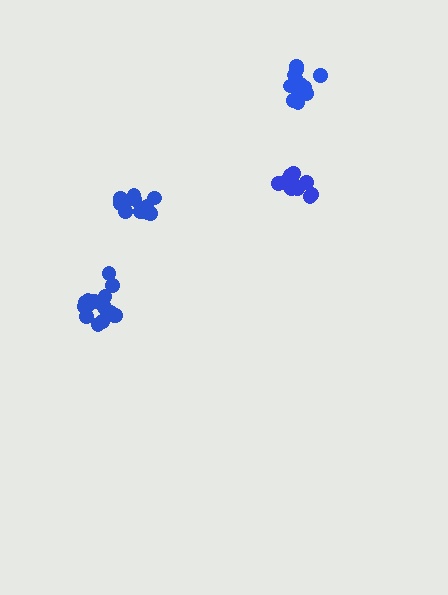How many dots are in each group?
Group 1: 16 dots, Group 2: 12 dots, Group 3: 13 dots, Group 4: 17 dots (58 total).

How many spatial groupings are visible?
There are 4 spatial groupings.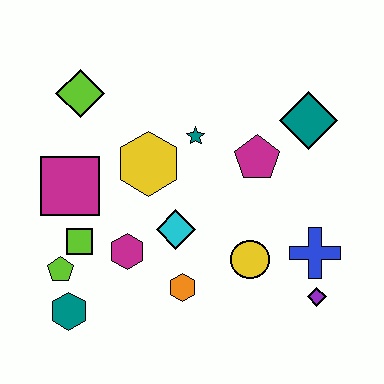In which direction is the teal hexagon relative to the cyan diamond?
The teal hexagon is to the left of the cyan diamond.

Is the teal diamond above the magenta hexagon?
Yes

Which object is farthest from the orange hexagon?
The lime diamond is farthest from the orange hexagon.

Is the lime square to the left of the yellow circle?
Yes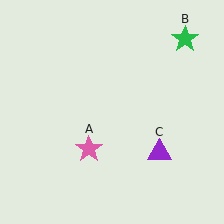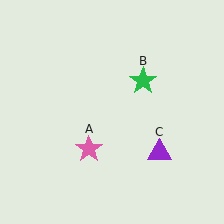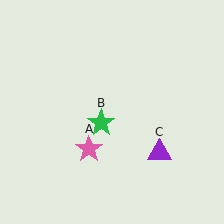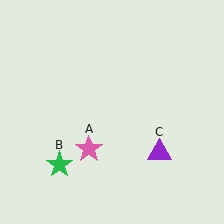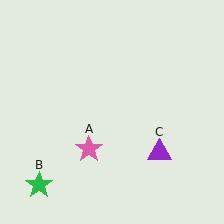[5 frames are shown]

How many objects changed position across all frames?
1 object changed position: green star (object B).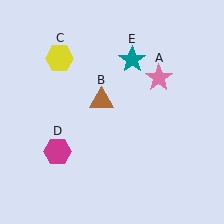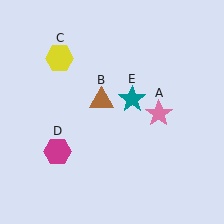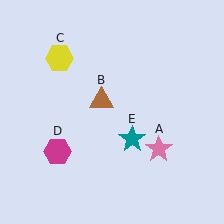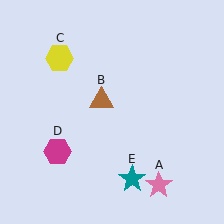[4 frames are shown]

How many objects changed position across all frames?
2 objects changed position: pink star (object A), teal star (object E).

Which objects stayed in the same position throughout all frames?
Brown triangle (object B) and yellow hexagon (object C) and magenta hexagon (object D) remained stationary.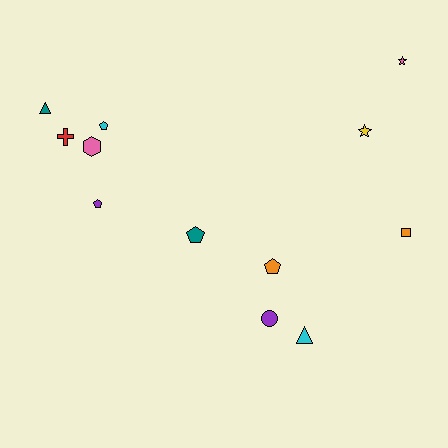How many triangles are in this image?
There are 2 triangles.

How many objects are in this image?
There are 12 objects.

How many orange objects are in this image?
There are 2 orange objects.